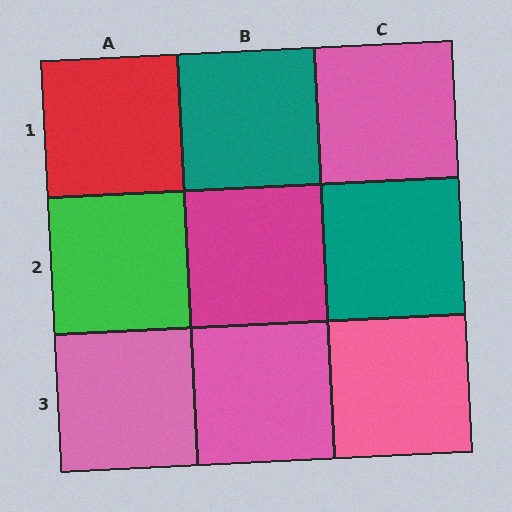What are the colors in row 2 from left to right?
Green, magenta, teal.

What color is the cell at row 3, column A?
Pink.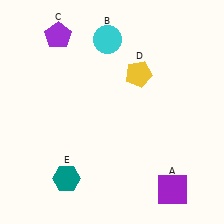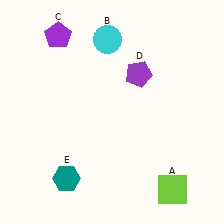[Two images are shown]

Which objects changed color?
A changed from purple to lime. D changed from yellow to purple.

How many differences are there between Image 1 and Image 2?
There are 2 differences between the two images.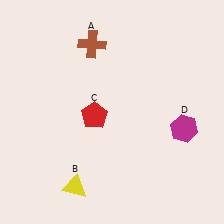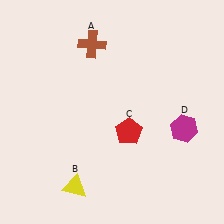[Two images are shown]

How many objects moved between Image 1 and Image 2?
1 object moved between the two images.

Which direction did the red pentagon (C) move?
The red pentagon (C) moved right.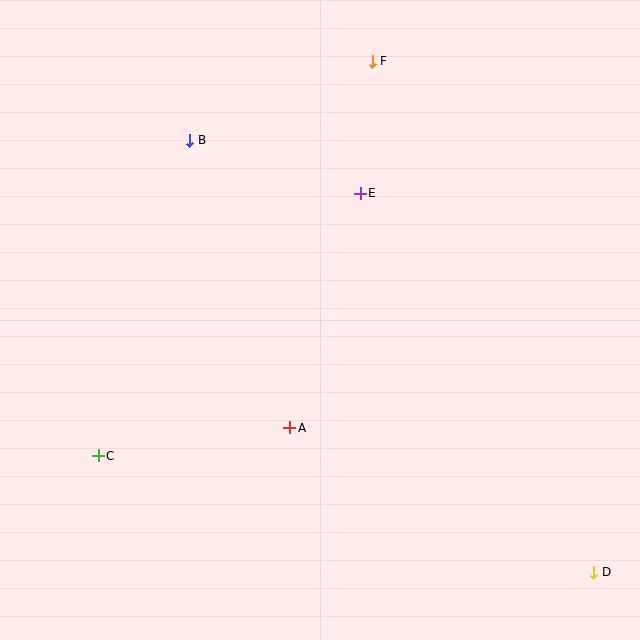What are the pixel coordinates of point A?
Point A is at (290, 428).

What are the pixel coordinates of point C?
Point C is at (98, 456).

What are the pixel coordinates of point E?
Point E is at (360, 193).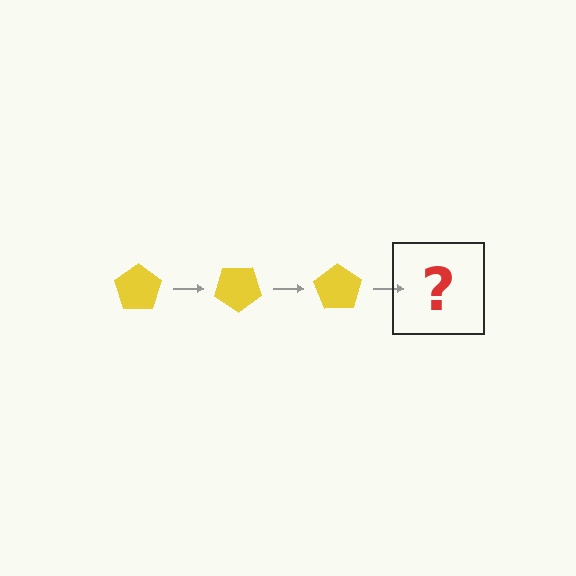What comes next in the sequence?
The next element should be a yellow pentagon rotated 105 degrees.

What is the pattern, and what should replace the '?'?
The pattern is that the pentagon rotates 35 degrees each step. The '?' should be a yellow pentagon rotated 105 degrees.